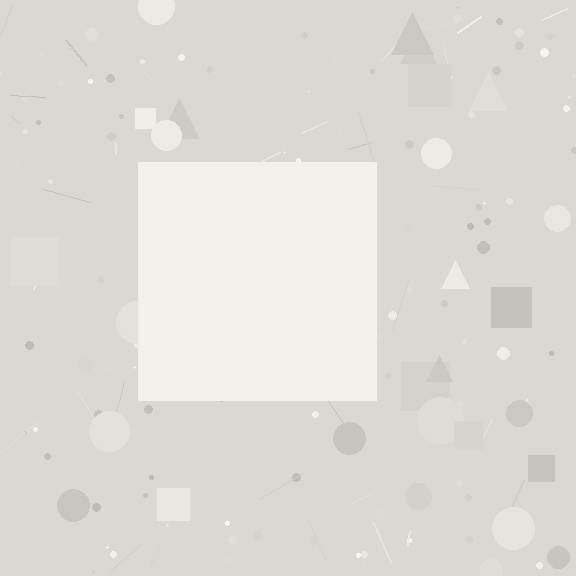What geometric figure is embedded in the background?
A square is embedded in the background.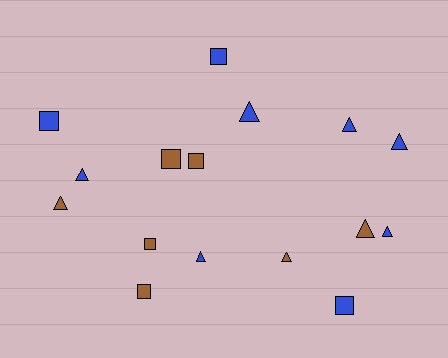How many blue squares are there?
There are 3 blue squares.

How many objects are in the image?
There are 16 objects.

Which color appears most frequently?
Blue, with 9 objects.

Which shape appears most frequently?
Triangle, with 9 objects.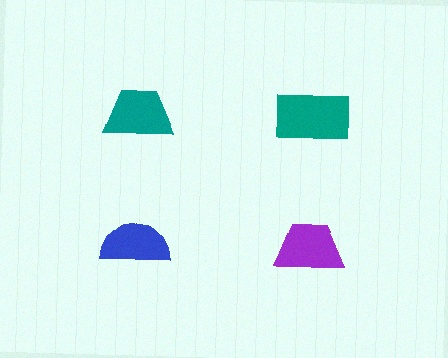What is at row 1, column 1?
A teal trapezoid.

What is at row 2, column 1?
A blue semicircle.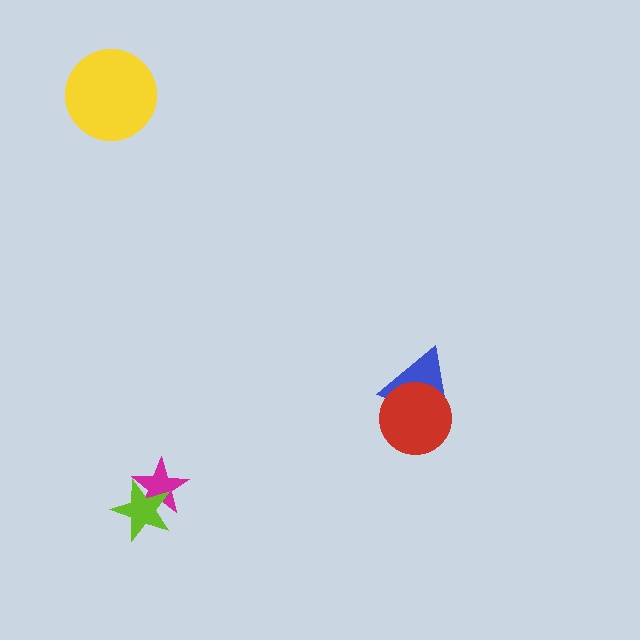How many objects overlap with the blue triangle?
1 object overlaps with the blue triangle.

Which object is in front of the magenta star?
The lime star is in front of the magenta star.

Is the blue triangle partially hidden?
Yes, it is partially covered by another shape.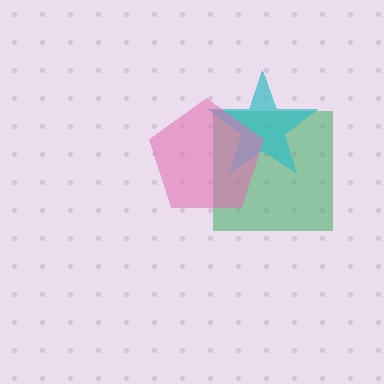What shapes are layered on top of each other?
The layered shapes are: a green square, a cyan star, a pink pentagon.